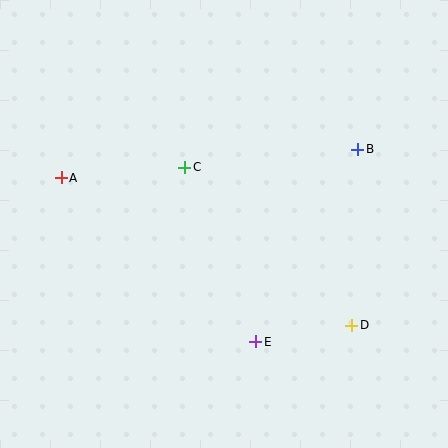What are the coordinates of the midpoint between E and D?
The midpoint between E and D is at (304, 334).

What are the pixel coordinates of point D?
Point D is at (352, 325).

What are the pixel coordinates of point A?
Point A is at (61, 178).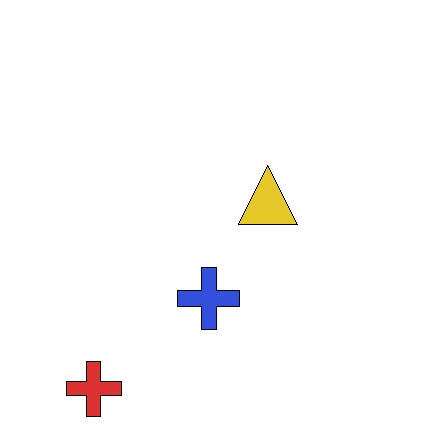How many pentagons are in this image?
There are no pentagons.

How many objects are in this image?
There are 3 objects.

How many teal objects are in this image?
There are no teal objects.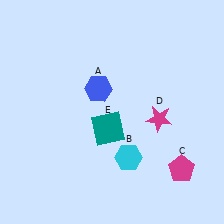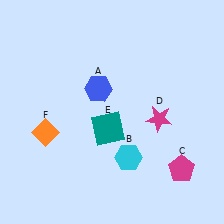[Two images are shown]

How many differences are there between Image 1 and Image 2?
There is 1 difference between the two images.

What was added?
An orange diamond (F) was added in Image 2.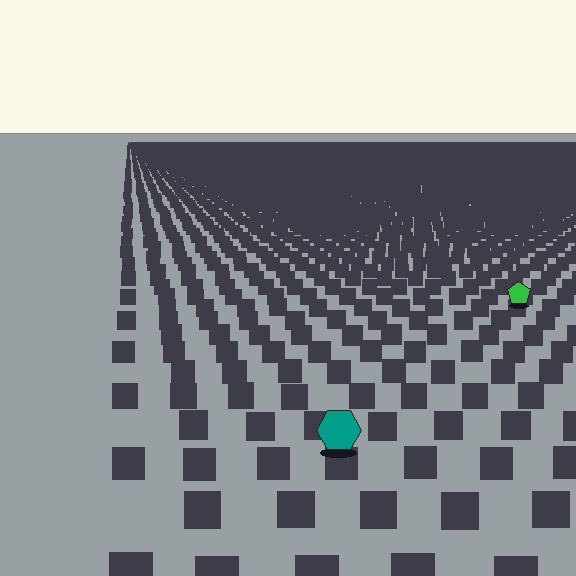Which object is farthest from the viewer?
The green pentagon is farthest from the viewer. It appears smaller and the ground texture around it is denser.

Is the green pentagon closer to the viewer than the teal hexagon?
No. The teal hexagon is closer — you can tell from the texture gradient: the ground texture is coarser near it.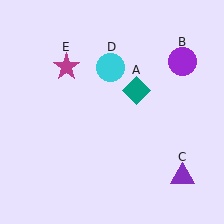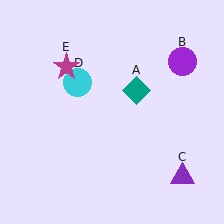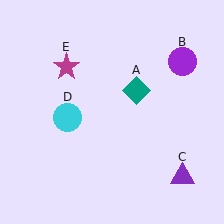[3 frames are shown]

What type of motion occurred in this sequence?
The cyan circle (object D) rotated counterclockwise around the center of the scene.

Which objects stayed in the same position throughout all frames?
Teal diamond (object A) and purple circle (object B) and purple triangle (object C) and magenta star (object E) remained stationary.